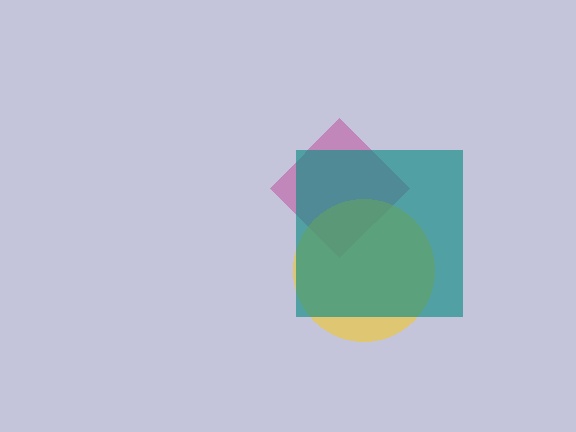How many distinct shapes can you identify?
There are 3 distinct shapes: a magenta diamond, a yellow circle, a teal square.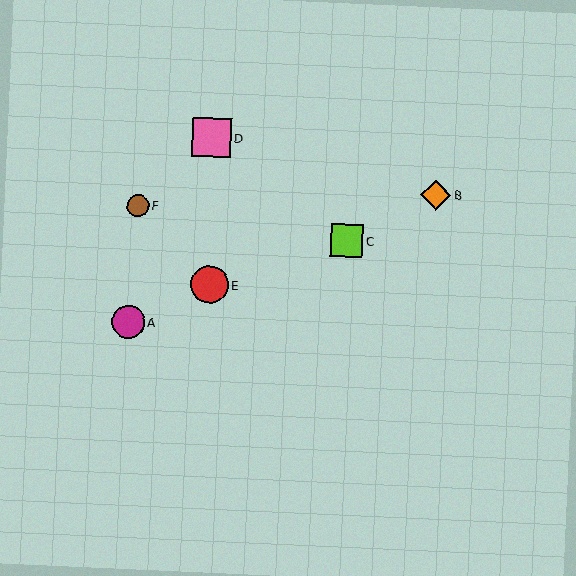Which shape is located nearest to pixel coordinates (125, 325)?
The magenta circle (labeled A) at (128, 322) is nearest to that location.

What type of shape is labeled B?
Shape B is an orange diamond.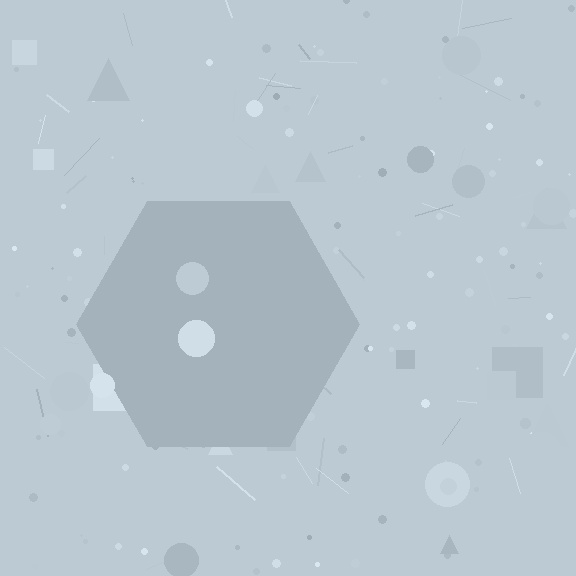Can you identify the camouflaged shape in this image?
The camouflaged shape is a hexagon.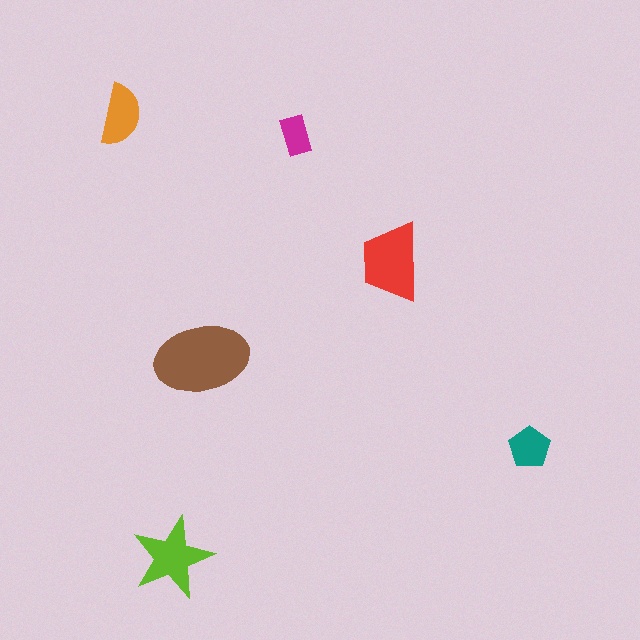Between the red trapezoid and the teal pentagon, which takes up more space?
The red trapezoid.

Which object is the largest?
The brown ellipse.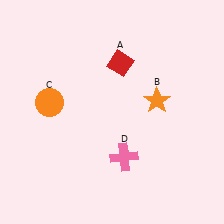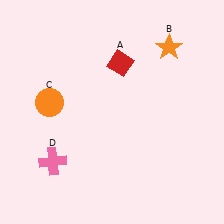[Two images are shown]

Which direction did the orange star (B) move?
The orange star (B) moved up.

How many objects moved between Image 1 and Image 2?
2 objects moved between the two images.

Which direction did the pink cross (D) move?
The pink cross (D) moved left.